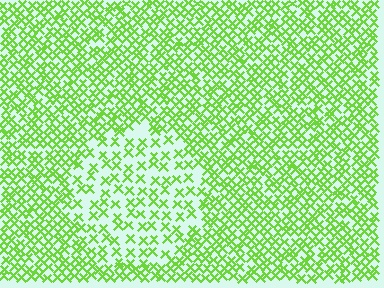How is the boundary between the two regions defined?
The boundary is defined by a change in element density (approximately 2.0x ratio). All elements are the same color, size, and shape.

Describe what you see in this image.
The image contains small lime elements arranged at two different densities. A circle-shaped region is visible where the elements are less densely packed than the surrounding area.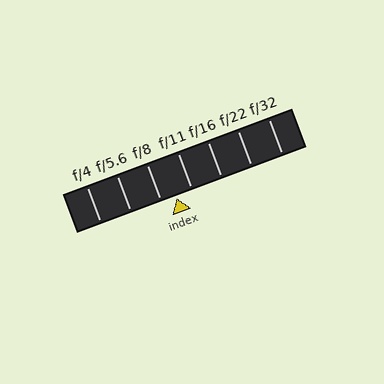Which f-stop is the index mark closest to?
The index mark is closest to f/8.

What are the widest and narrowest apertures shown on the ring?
The widest aperture shown is f/4 and the narrowest is f/32.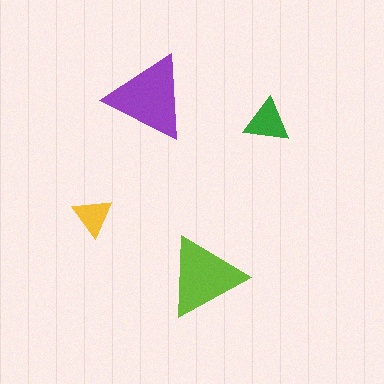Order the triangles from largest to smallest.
the purple one, the lime one, the green one, the yellow one.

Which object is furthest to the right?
The green triangle is rightmost.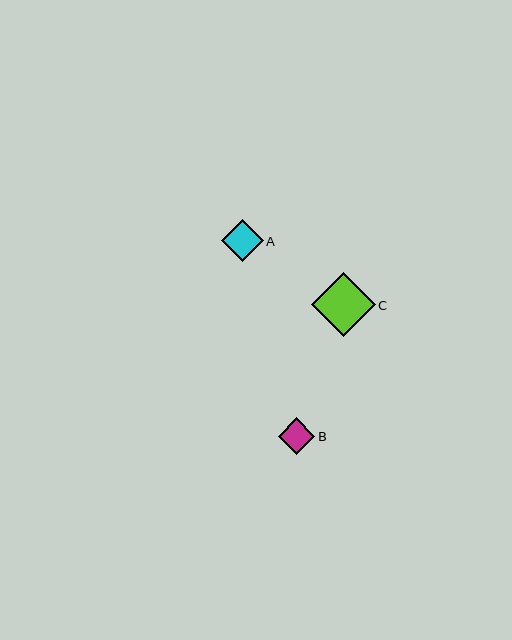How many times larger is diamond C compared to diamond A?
Diamond C is approximately 1.6 times the size of diamond A.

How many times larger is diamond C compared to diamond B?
Diamond C is approximately 1.7 times the size of diamond B.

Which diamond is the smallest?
Diamond B is the smallest with a size of approximately 37 pixels.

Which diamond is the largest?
Diamond C is the largest with a size of approximately 64 pixels.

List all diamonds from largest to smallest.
From largest to smallest: C, A, B.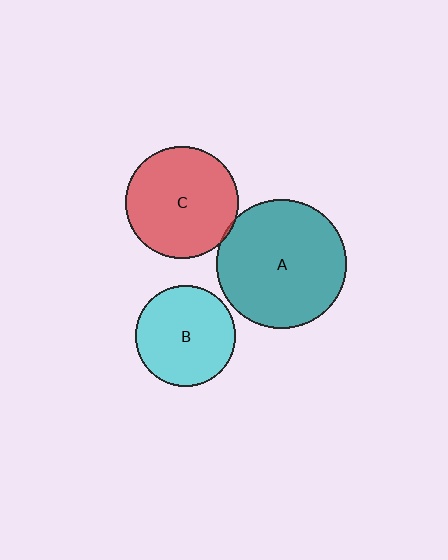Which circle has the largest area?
Circle A (teal).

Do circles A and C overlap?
Yes.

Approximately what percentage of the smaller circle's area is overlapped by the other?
Approximately 5%.